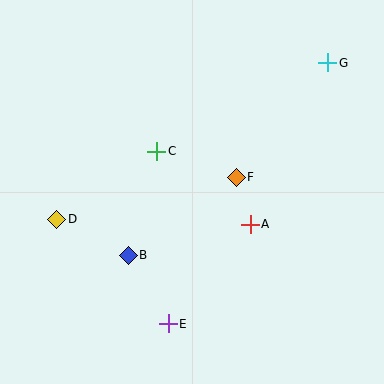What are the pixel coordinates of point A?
Point A is at (250, 224).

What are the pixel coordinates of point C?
Point C is at (157, 151).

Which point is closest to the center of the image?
Point F at (236, 177) is closest to the center.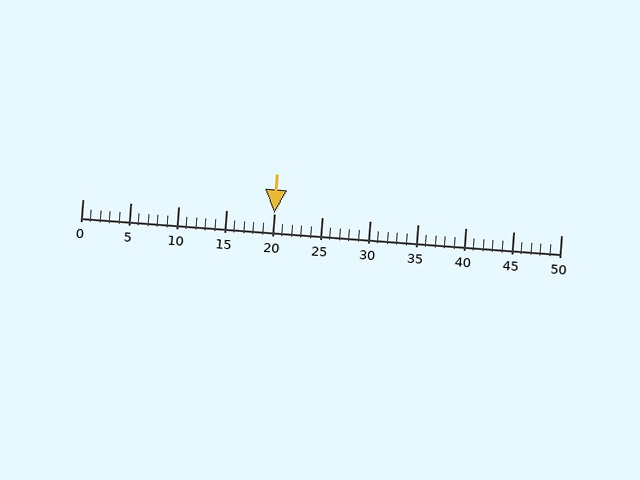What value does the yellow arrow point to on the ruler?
The yellow arrow points to approximately 20.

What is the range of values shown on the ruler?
The ruler shows values from 0 to 50.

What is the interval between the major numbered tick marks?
The major tick marks are spaced 5 units apart.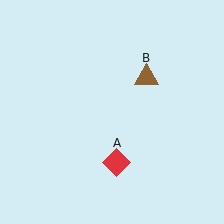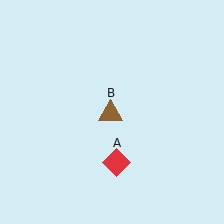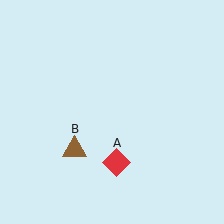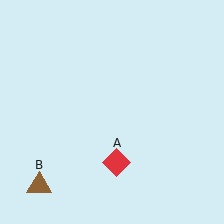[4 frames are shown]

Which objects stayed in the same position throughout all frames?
Red diamond (object A) remained stationary.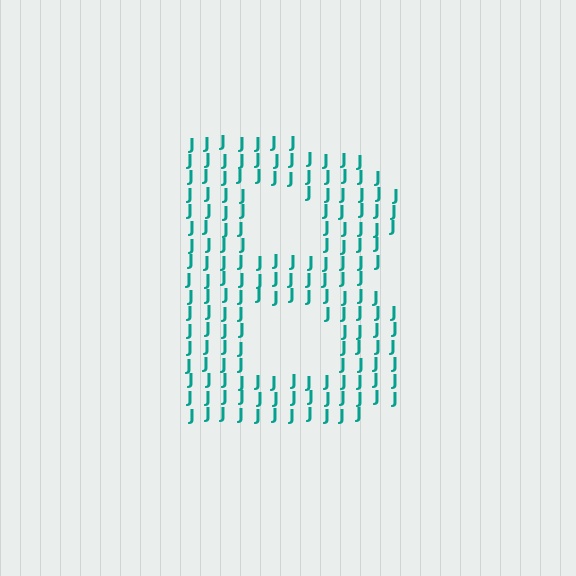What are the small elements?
The small elements are letter J's.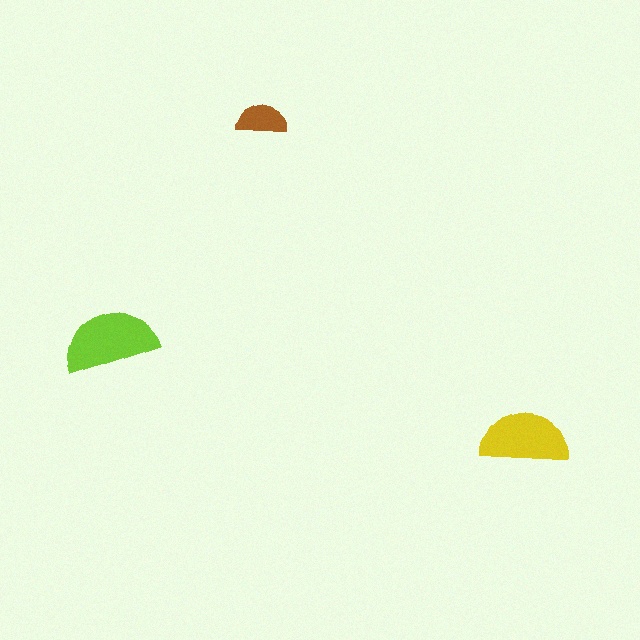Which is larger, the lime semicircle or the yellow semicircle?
The lime one.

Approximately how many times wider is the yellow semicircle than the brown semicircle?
About 2 times wider.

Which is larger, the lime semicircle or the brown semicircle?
The lime one.